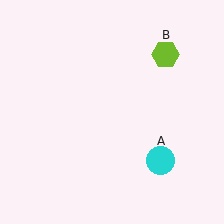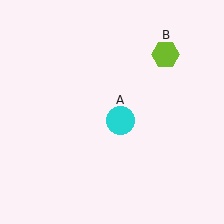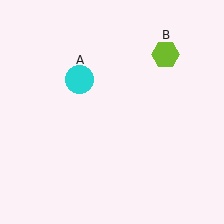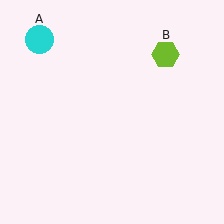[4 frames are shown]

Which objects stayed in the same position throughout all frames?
Lime hexagon (object B) remained stationary.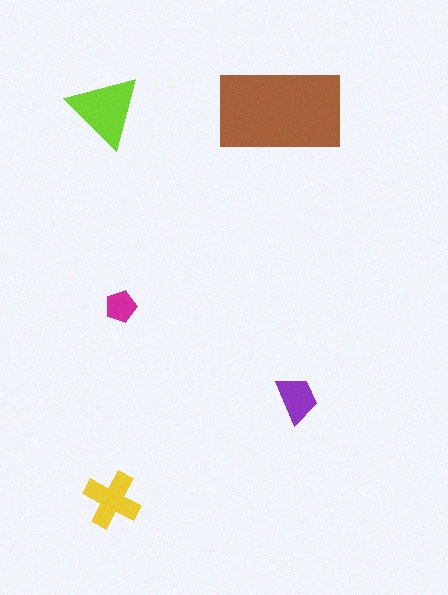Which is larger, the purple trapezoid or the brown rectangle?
The brown rectangle.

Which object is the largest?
The brown rectangle.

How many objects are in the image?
There are 5 objects in the image.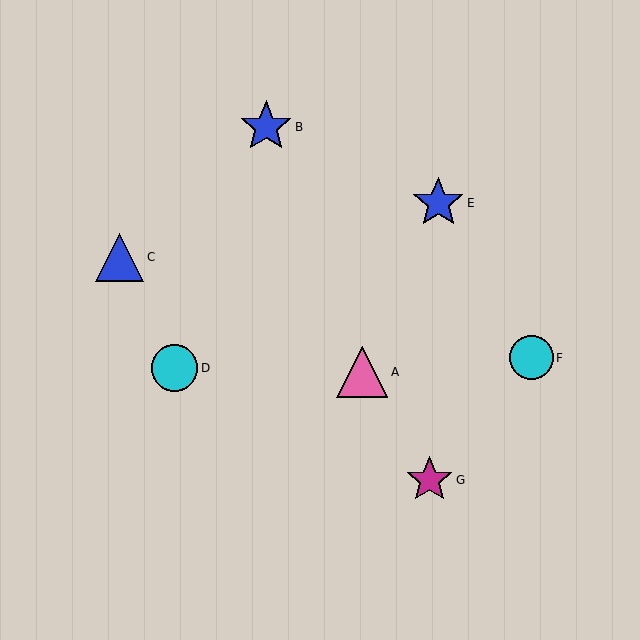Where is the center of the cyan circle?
The center of the cyan circle is at (174, 368).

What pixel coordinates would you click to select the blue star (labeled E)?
Click at (438, 203) to select the blue star E.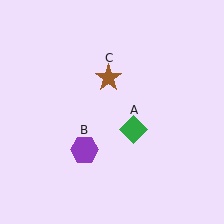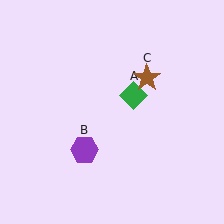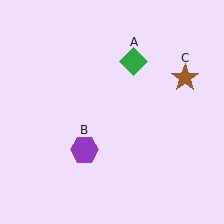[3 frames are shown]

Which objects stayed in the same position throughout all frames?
Purple hexagon (object B) remained stationary.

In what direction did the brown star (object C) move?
The brown star (object C) moved right.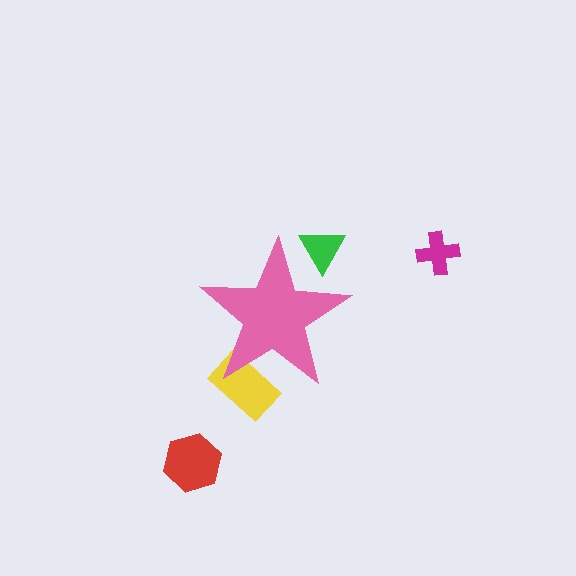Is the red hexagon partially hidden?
No, the red hexagon is fully visible.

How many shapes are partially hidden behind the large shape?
2 shapes are partially hidden.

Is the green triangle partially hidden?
Yes, the green triangle is partially hidden behind the pink star.